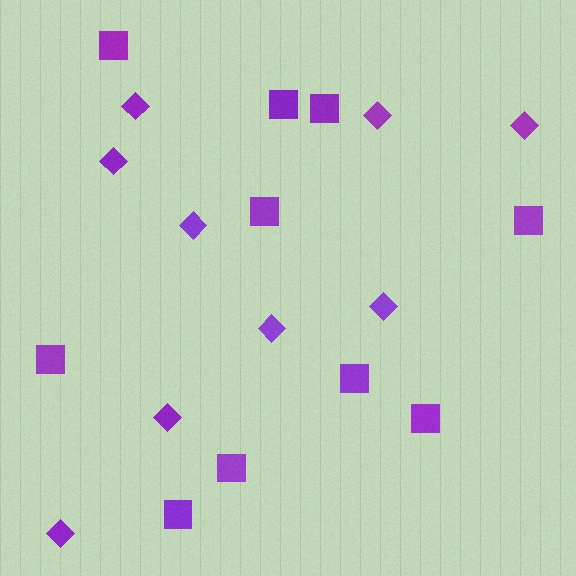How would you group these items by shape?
There are 2 groups: one group of squares (10) and one group of diamonds (9).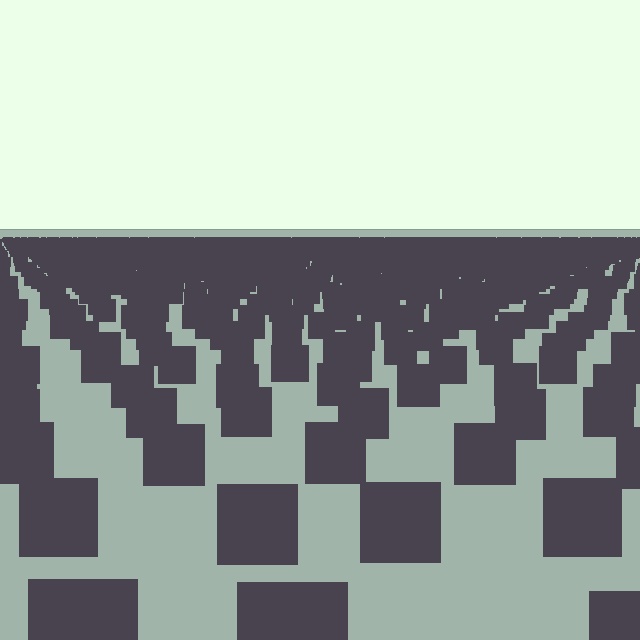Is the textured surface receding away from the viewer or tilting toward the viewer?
The surface is receding away from the viewer. Texture elements get smaller and denser toward the top.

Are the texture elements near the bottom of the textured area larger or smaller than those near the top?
Larger. Near the bottom, elements are closer to the viewer and appear at a bigger on-screen size.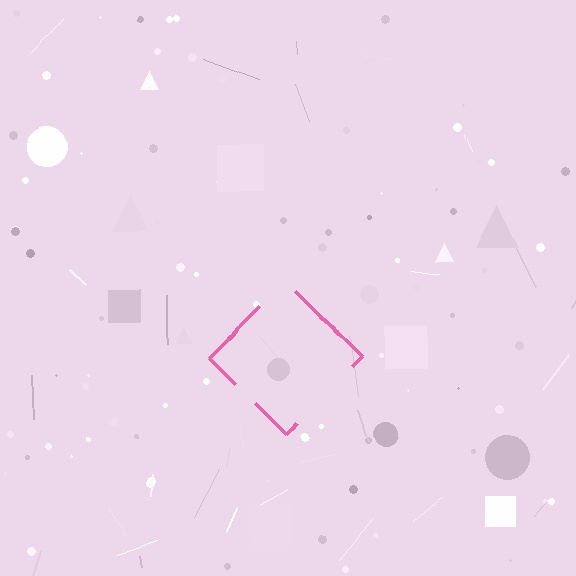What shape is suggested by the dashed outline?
The dashed outline suggests a diamond.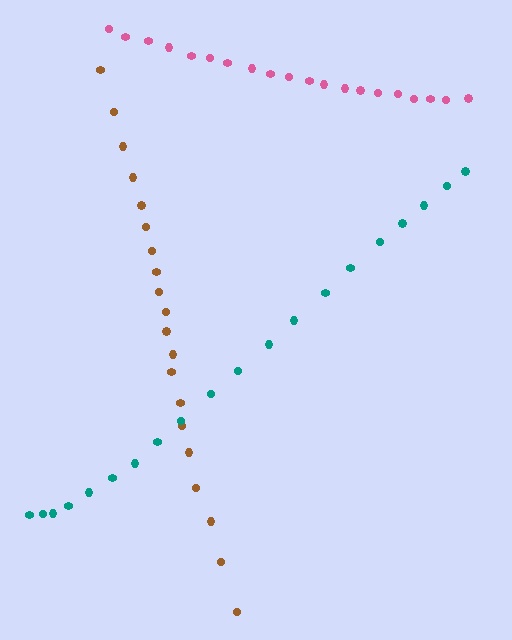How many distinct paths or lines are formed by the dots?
There are 3 distinct paths.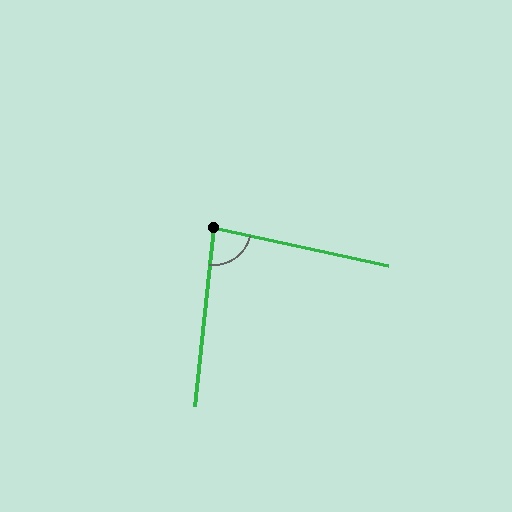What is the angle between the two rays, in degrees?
Approximately 84 degrees.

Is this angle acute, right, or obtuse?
It is acute.